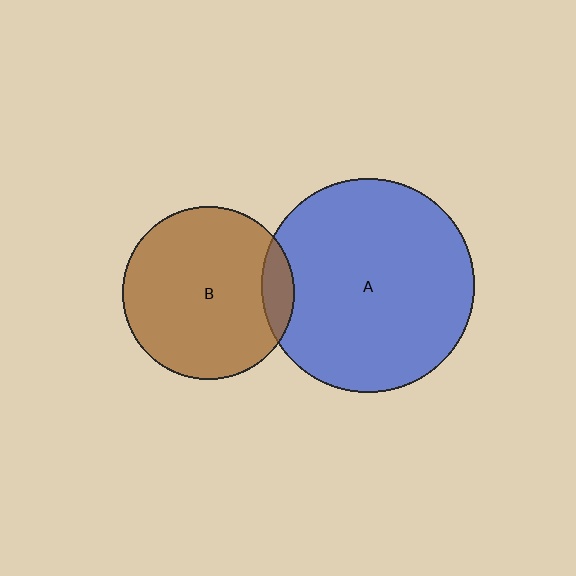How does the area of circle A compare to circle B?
Approximately 1.5 times.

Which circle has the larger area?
Circle A (blue).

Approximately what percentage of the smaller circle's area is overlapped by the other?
Approximately 10%.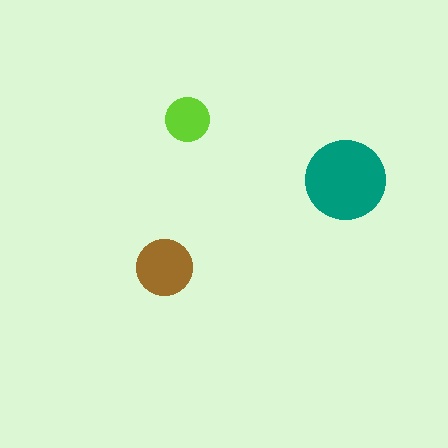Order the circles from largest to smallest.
the teal one, the brown one, the lime one.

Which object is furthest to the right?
The teal circle is rightmost.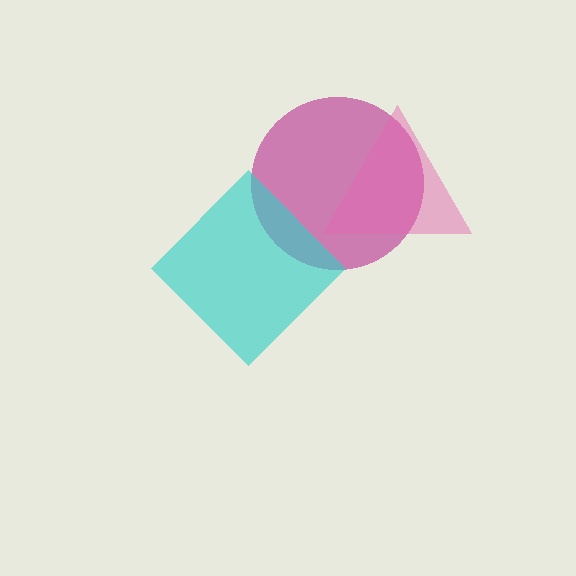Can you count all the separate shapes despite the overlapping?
Yes, there are 3 separate shapes.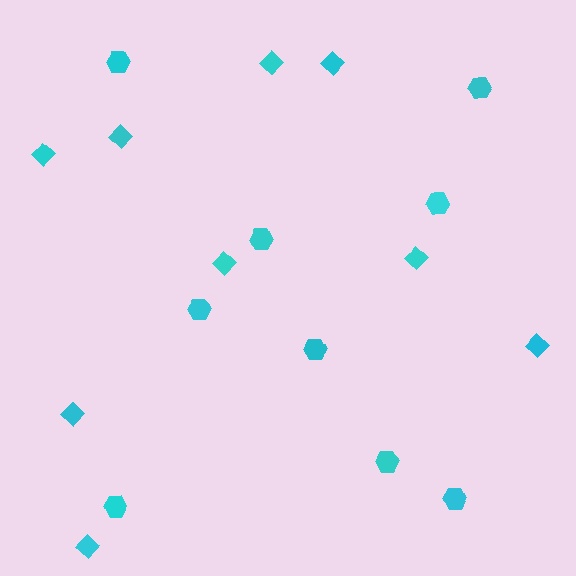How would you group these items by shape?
There are 2 groups: one group of diamonds (9) and one group of hexagons (9).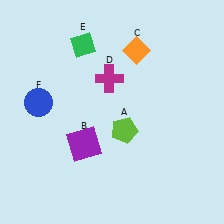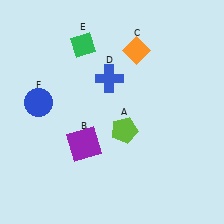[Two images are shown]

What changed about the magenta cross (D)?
In Image 1, D is magenta. In Image 2, it changed to blue.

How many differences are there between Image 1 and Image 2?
There is 1 difference between the two images.